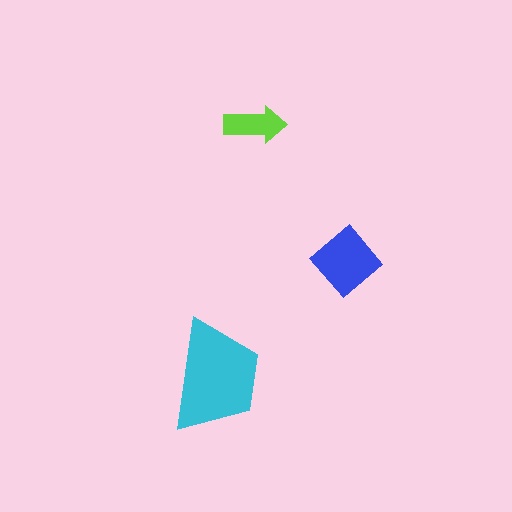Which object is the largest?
The cyan trapezoid.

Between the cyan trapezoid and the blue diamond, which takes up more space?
The cyan trapezoid.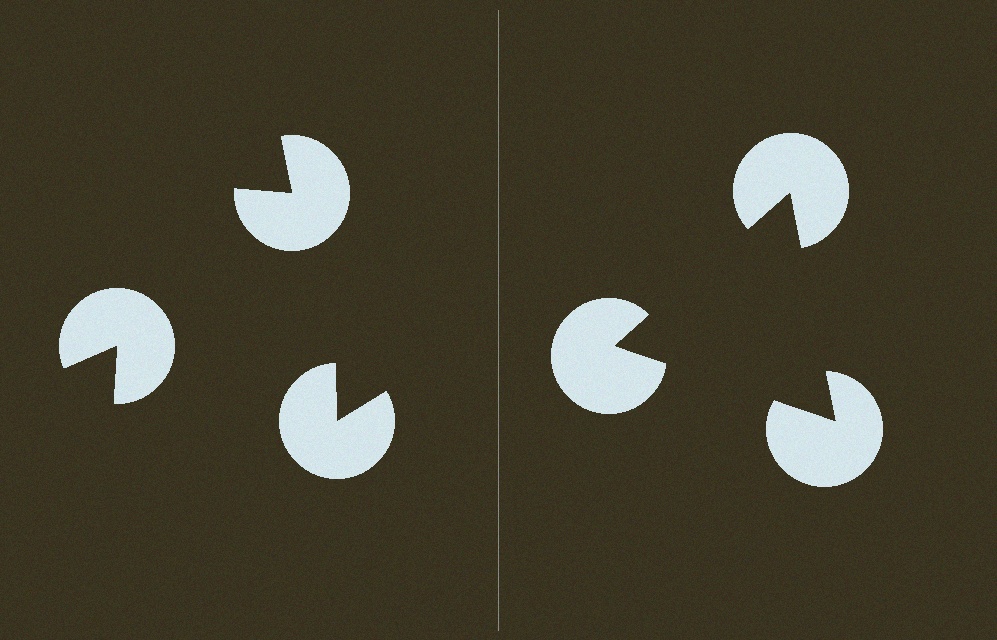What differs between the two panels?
The pac-man discs are positioned identically on both sides; only the wedge orientations differ. On the right they align to a triangle; on the left they are misaligned.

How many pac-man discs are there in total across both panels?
6 — 3 on each side.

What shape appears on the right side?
An illusory triangle.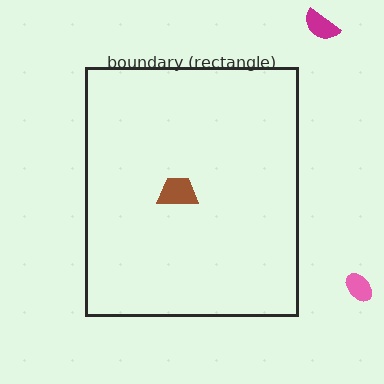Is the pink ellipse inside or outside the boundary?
Outside.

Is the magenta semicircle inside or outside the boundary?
Outside.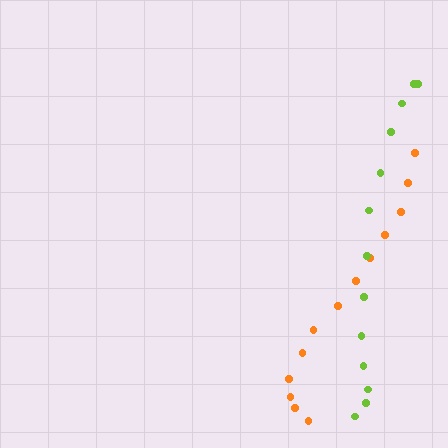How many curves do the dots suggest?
There are 2 distinct paths.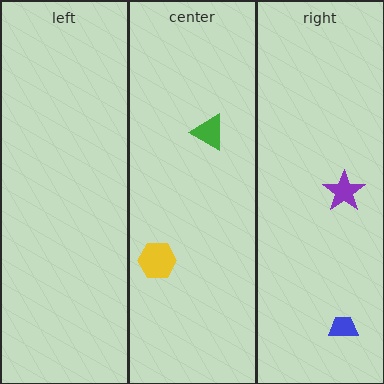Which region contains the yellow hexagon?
The center region.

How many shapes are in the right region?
2.